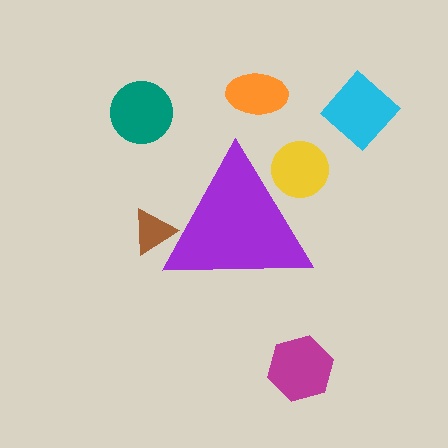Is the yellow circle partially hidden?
Yes, the yellow circle is partially hidden behind the purple triangle.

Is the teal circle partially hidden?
No, the teal circle is fully visible.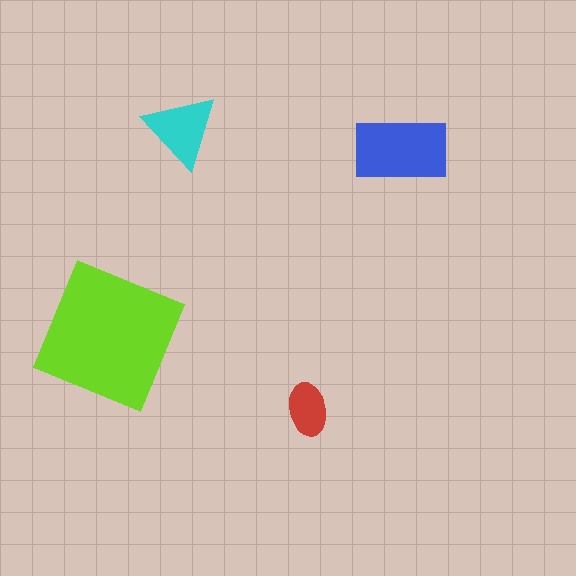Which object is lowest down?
The red ellipse is bottommost.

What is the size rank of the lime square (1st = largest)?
1st.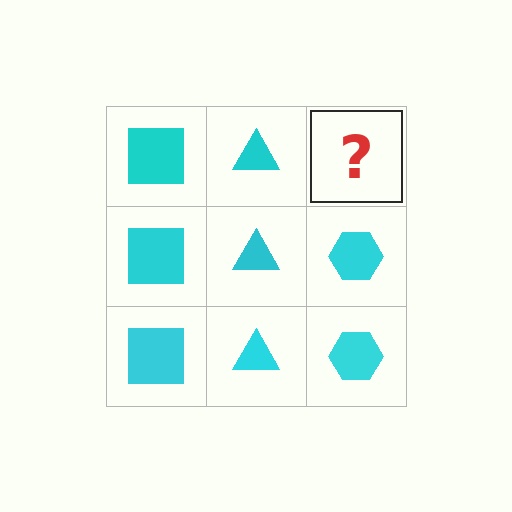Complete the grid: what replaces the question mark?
The question mark should be replaced with a cyan hexagon.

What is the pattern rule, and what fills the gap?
The rule is that each column has a consistent shape. The gap should be filled with a cyan hexagon.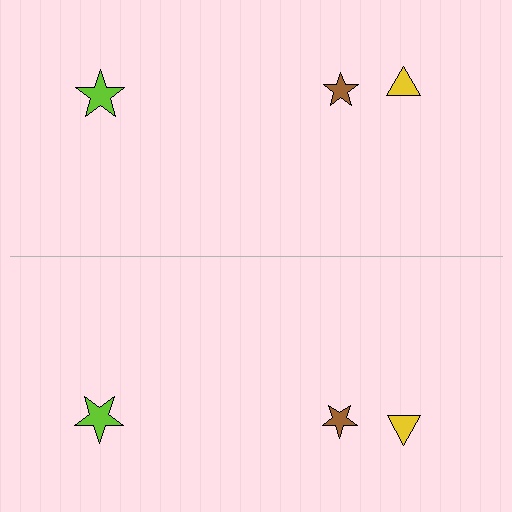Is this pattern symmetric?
Yes, this pattern has bilateral (reflection) symmetry.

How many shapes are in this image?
There are 6 shapes in this image.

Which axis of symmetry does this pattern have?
The pattern has a horizontal axis of symmetry running through the center of the image.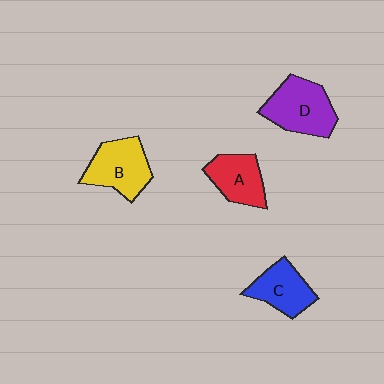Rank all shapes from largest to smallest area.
From largest to smallest: D (purple), B (yellow), A (red), C (blue).